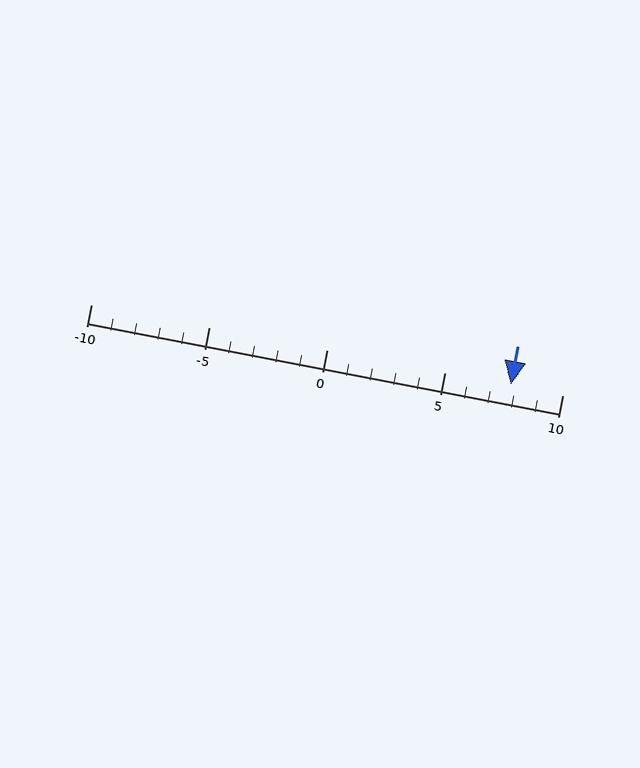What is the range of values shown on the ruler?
The ruler shows values from -10 to 10.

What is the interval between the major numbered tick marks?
The major tick marks are spaced 5 units apart.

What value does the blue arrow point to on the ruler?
The blue arrow points to approximately 8.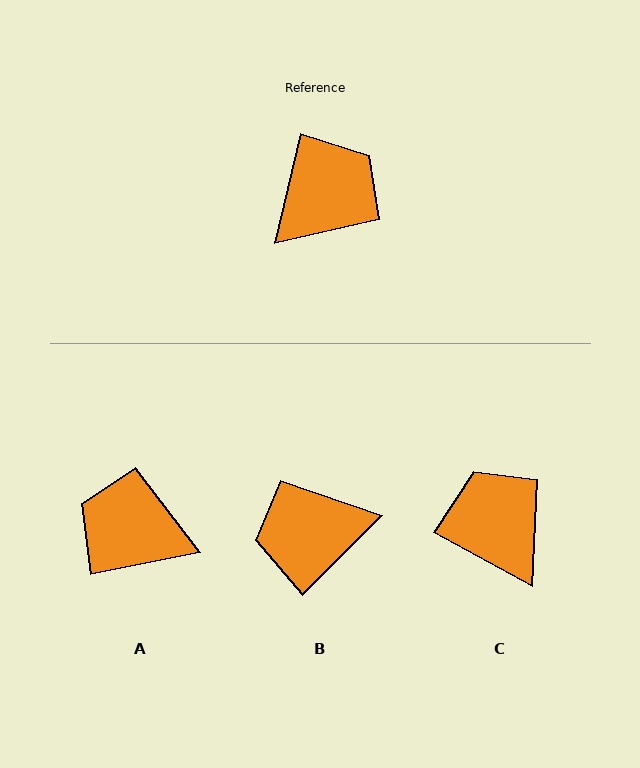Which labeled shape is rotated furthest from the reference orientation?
B, about 148 degrees away.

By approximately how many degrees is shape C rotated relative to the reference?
Approximately 74 degrees counter-clockwise.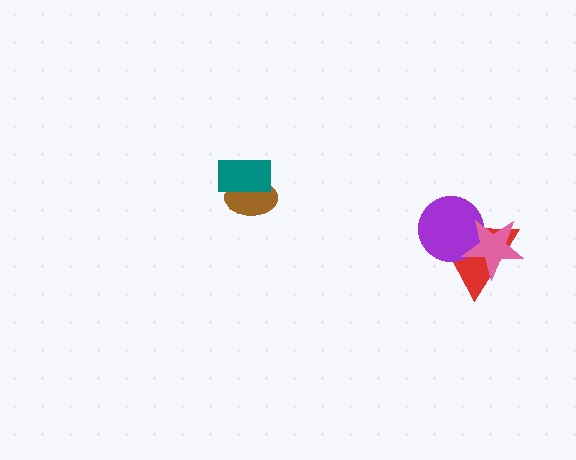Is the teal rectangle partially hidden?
No, no other shape covers it.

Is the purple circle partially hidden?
Yes, it is partially covered by another shape.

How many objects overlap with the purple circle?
2 objects overlap with the purple circle.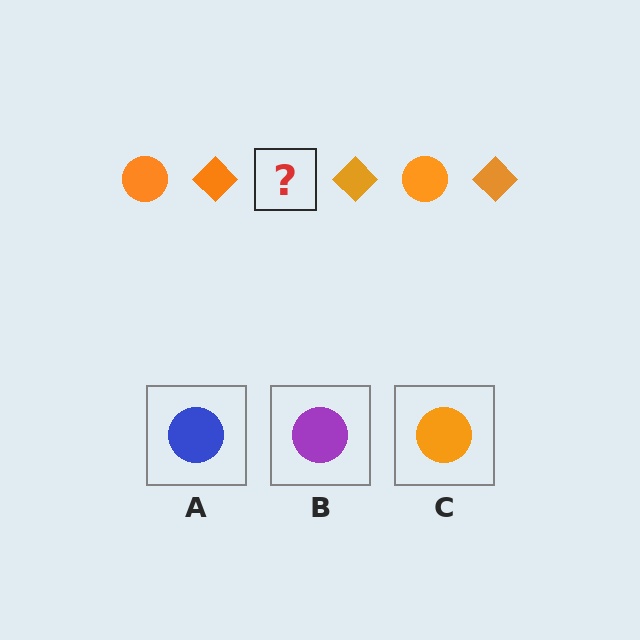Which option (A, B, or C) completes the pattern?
C.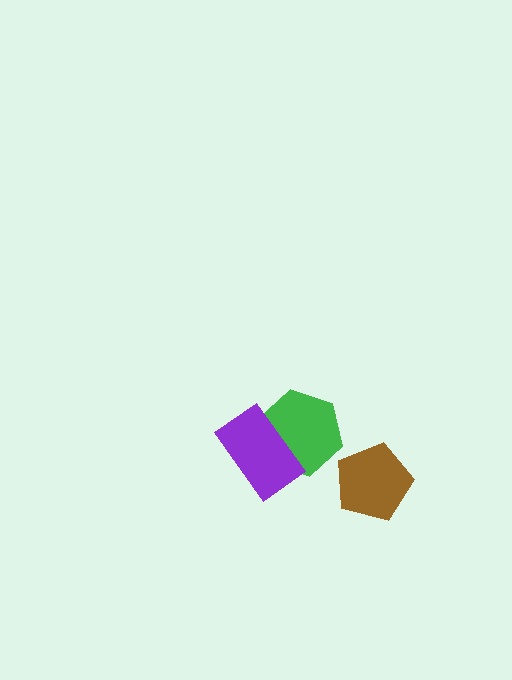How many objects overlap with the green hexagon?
1 object overlaps with the green hexagon.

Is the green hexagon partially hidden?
Yes, it is partially covered by another shape.